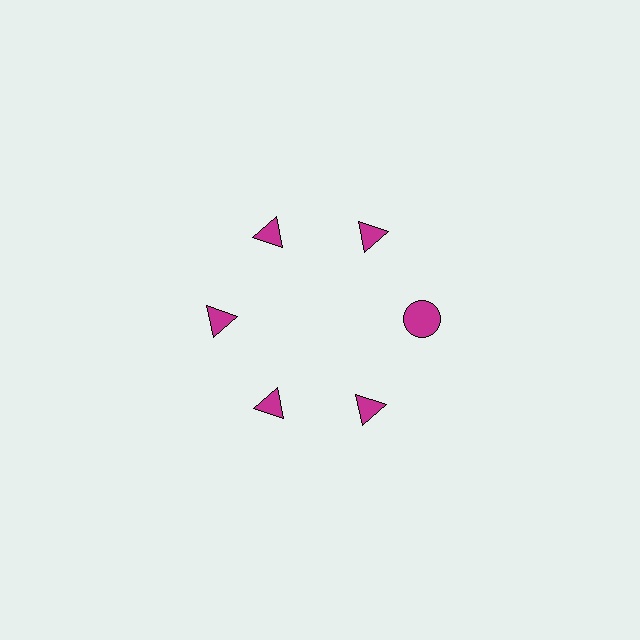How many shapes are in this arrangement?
There are 6 shapes arranged in a ring pattern.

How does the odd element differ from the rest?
It has a different shape: circle instead of triangle.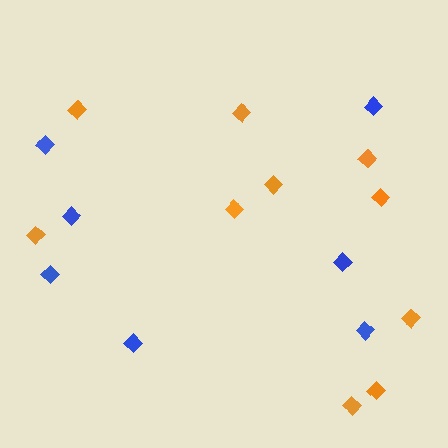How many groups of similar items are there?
There are 2 groups: one group of orange diamonds (10) and one group of blue diamonds (7).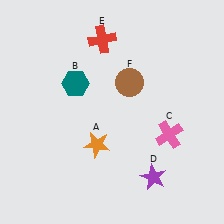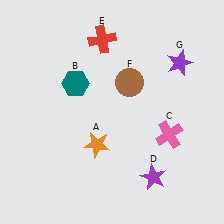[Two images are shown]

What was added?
A purple star (G) was added in Image 2.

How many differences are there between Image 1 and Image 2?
There is 1 difference between the two images.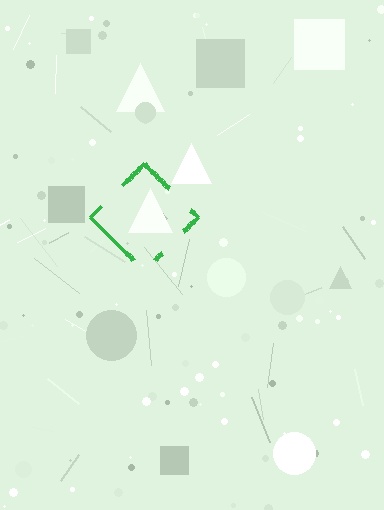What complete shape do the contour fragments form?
The contour fragments form a diamond.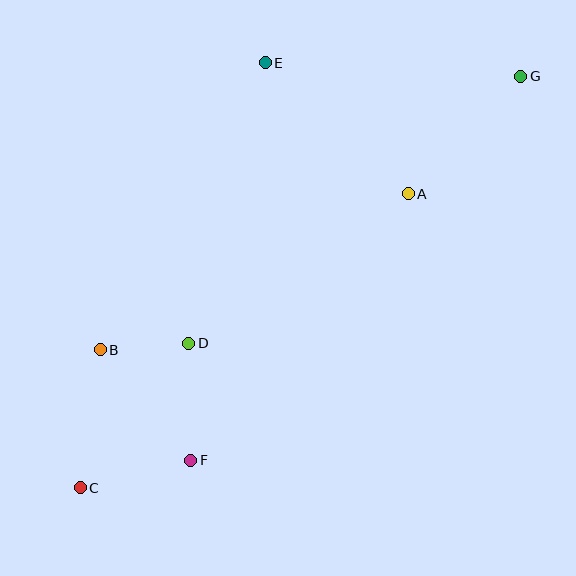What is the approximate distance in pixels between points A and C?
The distance between A and C is approximately 440 pixels.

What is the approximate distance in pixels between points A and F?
The distance between A and F is approximately 344 pixels.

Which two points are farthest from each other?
Points C and G are farthest from each other.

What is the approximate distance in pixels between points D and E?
The distance between D and E is approximately 291 pixels.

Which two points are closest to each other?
Points B and D are closest to each other.